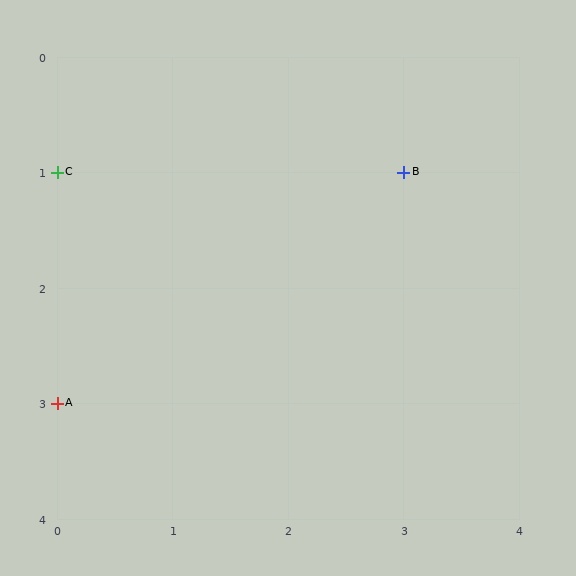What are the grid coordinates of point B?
Point B is at grid coordinates (3, 1).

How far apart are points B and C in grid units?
Points B and C are 3 columns apart.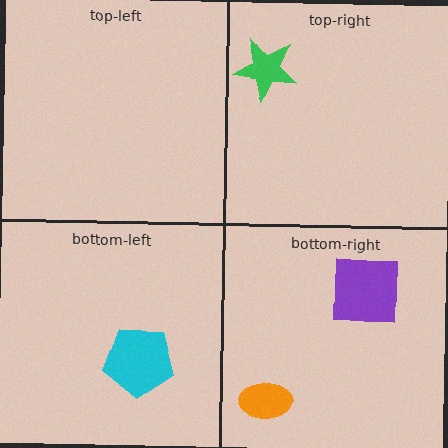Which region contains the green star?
The top-right region.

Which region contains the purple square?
The bottom-right region.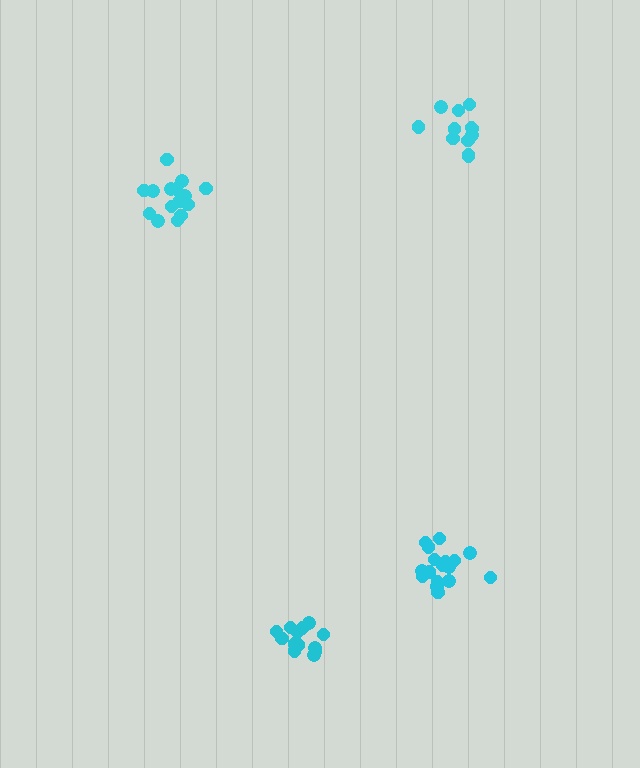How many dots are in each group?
Group 1: 18 dots, Group 2: 15 dots, Group 3: 12 dots, Group 4: 13 dots (58 total).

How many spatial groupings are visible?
There are 4 spatial groupings.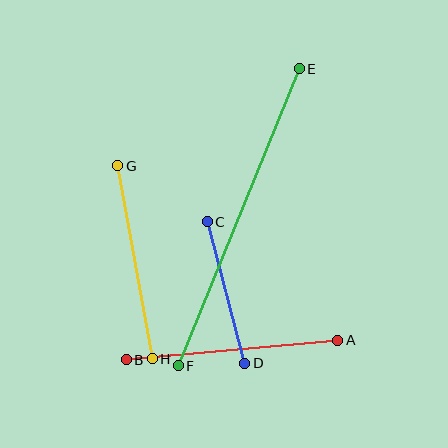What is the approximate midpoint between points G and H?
The midpoint is at approximately (135, 262) pixels.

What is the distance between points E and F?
The distance is approximately 320 pixels.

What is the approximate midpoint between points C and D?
The midpoint is at approximately (226, 293) pixels.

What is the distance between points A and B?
The distance is approximately 212 pixels.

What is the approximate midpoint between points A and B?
The midpoint is at approximately (232, 350) pixels.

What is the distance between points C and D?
The distance is approximately 146 pixels.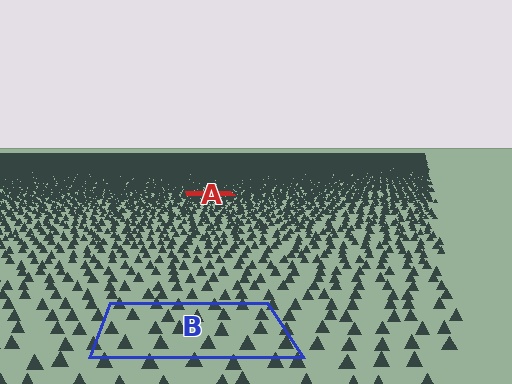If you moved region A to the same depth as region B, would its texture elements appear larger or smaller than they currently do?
They would appear larger. At a closer depth, the same texture elements are projected at a bigger on-screen size.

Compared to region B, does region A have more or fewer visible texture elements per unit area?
Region A has more texture elements per unit area — they are packed more densely because it is farther away.